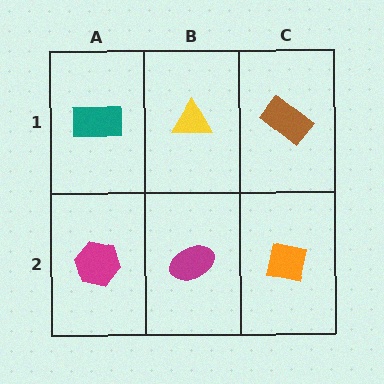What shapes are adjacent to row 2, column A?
A teal rectangle (row 1, column A), a magenta ellipse (row 2, column B).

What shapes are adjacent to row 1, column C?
An orange square (row 2, column C), a yellow triangle (row 1, column B).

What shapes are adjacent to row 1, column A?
A magenta hexagon (row 2, column A), a yellow triangle (row 1, column B).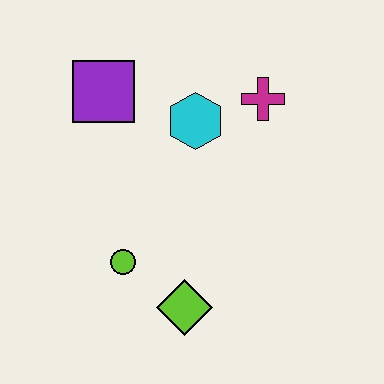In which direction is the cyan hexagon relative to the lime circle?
The cyan hexagon is above the lime circle.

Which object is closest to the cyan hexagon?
The magenta cross is closest to the cyan hexagon.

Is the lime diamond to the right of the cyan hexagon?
No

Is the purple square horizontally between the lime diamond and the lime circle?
No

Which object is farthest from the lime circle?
The magenta cross is farthest from the lime circle.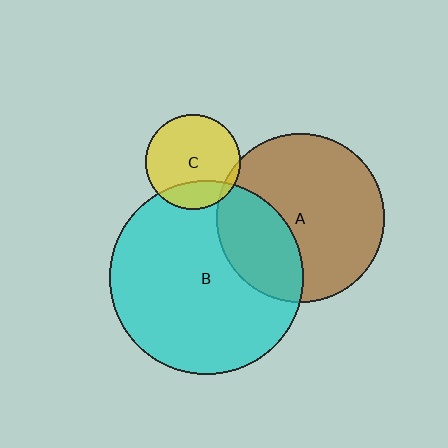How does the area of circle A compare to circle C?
Approximately 3.2 times.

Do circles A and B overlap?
Yes.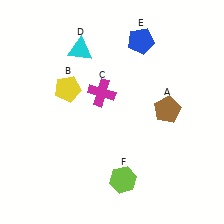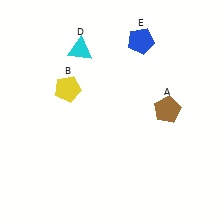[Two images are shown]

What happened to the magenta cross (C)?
The magenta cross (C) was removed in Image 2. It was in the top-left area of Image 1.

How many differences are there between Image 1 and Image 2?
There are 2 differences between the two images.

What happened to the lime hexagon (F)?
The lime hexagon (F) was removed in Image 2. It was in the bottom-right area of Image 1.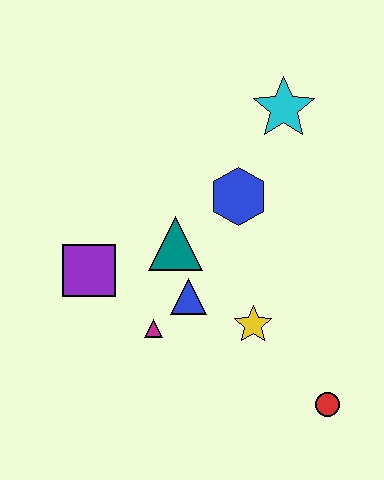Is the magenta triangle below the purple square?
Yes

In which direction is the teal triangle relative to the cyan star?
The teal triangle is below the cyan star.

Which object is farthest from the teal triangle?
The red circle is farthest from the teal triangle.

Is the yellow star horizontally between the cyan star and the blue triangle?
Yes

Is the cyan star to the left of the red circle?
Yes